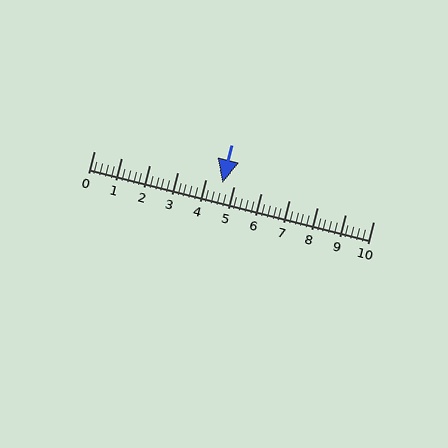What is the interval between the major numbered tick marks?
The major tick marks are spaced 1 units apart.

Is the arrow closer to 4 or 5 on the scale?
The arrow is closer to 5.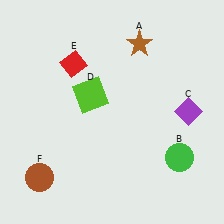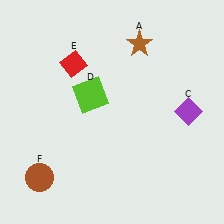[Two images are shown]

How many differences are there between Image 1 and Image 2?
There is 1 difference between the two images.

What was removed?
The green circle (B) was removed in Image 2.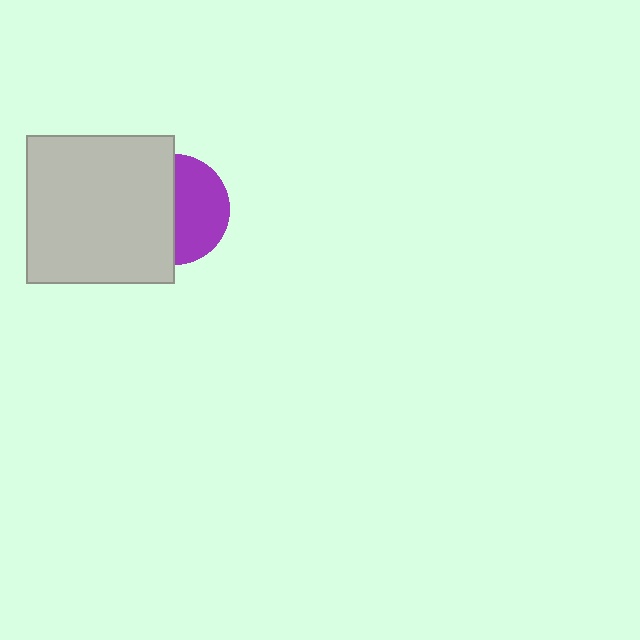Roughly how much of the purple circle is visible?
About half of it is visible (roughly 49%).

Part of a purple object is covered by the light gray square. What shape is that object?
It is a circle.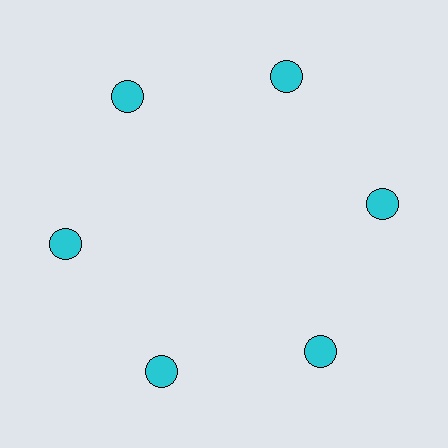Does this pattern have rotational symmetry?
Yes, this pattern has 6-fold rotational symmetry. It looks the same after rotating 60 degrees around the center.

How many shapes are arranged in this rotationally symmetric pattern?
There are 6 shapes, arranged in 6 groups of 1.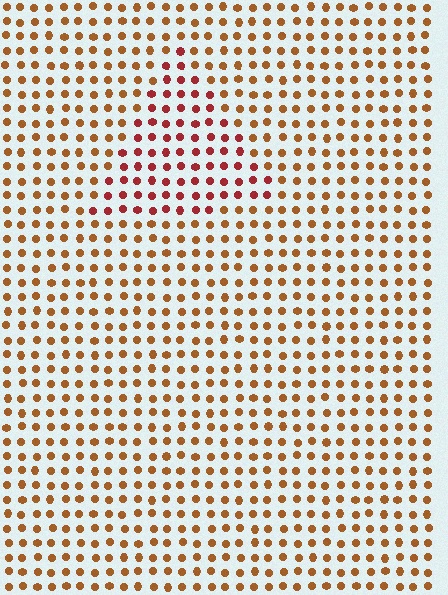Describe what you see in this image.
The image is filled with small brown elements in a uniform arrangement. A triangle-shaped region is visible where the elements are tinted to a slightly different hue, forming a subtle color boundary.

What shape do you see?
I see a triangle.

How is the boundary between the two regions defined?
The boundary is defined purely by a slight shift in hue (about 32 degrees). Spacing, size, and orientation are identical on both sides.